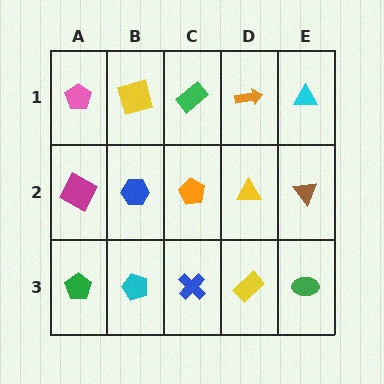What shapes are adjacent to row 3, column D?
A yellow triangle (row 2, column D), a blue cross (row 3, column C), a green ellipse (row 3, column E).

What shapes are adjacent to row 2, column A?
A pink pentagon (row 1, column A), a green pentagon (row 3, column A), a blue hexagon (row 2, column B).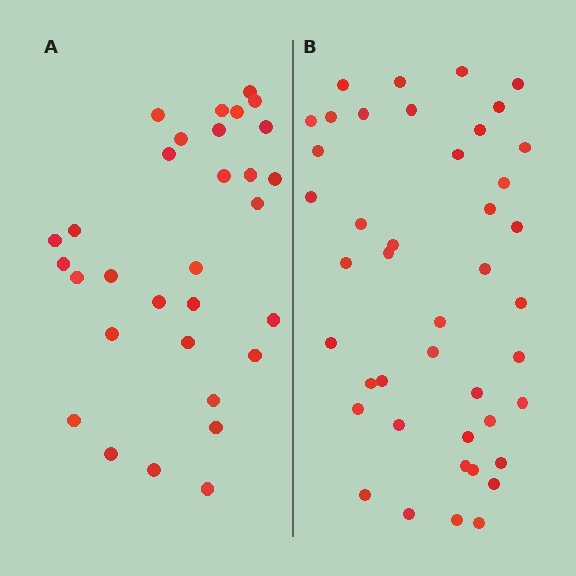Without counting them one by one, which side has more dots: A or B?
Region B (the right region) has more dots.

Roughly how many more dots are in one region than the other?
Region B has roughly 12 or so more dots than region A.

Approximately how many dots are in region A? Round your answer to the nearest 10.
About 30 dots. (The exact count is 31, which rounds to 30.)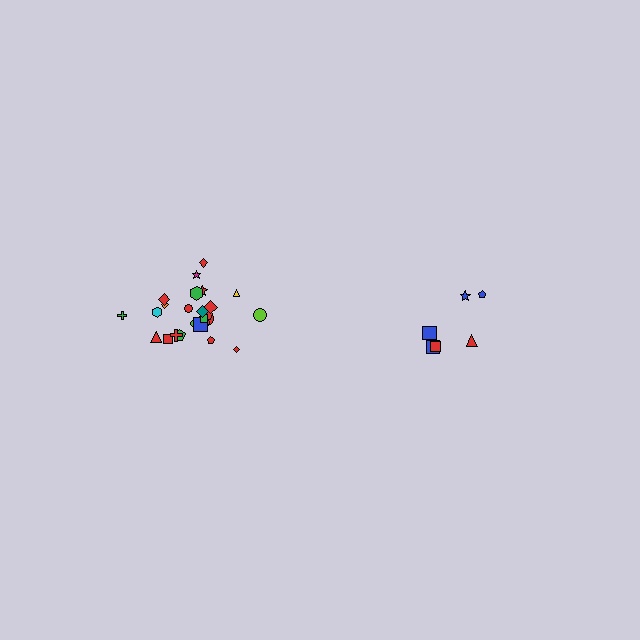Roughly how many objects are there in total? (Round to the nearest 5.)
Roughly 30 objects in total.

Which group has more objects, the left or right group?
The left group.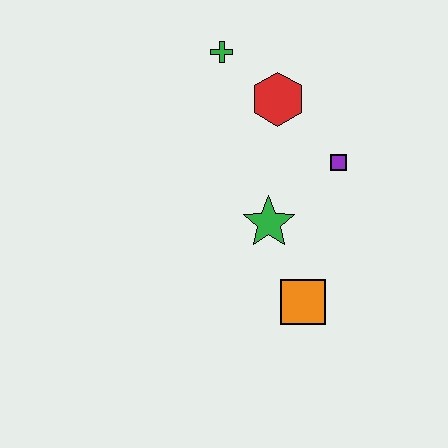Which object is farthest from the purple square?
The green cross is farthest from the purple square.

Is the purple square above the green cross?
No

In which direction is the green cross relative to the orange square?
The green cross is above the orange square.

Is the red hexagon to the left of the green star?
No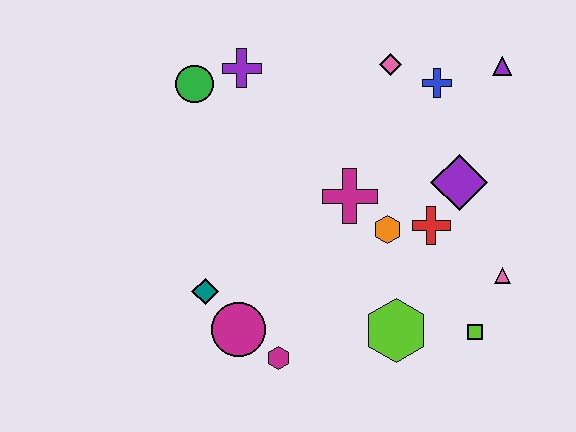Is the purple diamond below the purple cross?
Yes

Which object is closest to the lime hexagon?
The lime square is closest to the lime hexagon.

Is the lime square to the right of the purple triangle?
No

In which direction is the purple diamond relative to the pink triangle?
The purple diamond is above the pink triangle.